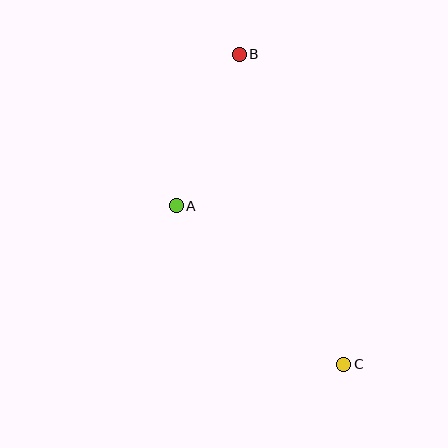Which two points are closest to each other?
Points A and B are closest to each other.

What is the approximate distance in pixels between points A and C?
The distance between A and C is approximately 231 pixels.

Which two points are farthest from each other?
Points B and C are farthest from each other.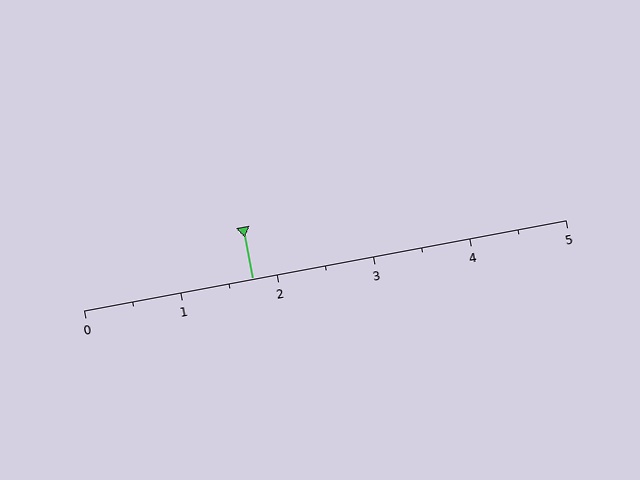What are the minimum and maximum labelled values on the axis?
The axis runs from 0 to 5.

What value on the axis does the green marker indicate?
The marker indicates approximately 1.8.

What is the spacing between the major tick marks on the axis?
The major ticks are spaced 1 apart.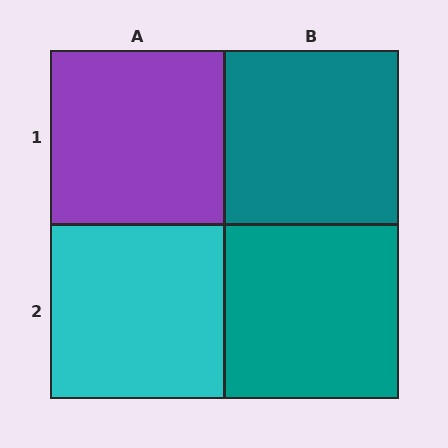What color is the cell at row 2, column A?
Cyan.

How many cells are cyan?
1 cell is cyan.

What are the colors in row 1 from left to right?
Purple, teal.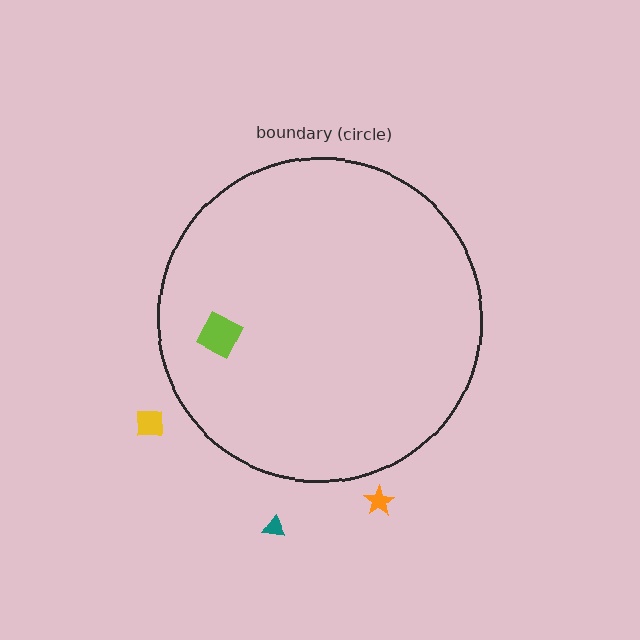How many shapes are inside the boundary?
1 inside, 3 outside.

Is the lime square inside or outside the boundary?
Inside.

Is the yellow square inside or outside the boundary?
Outside.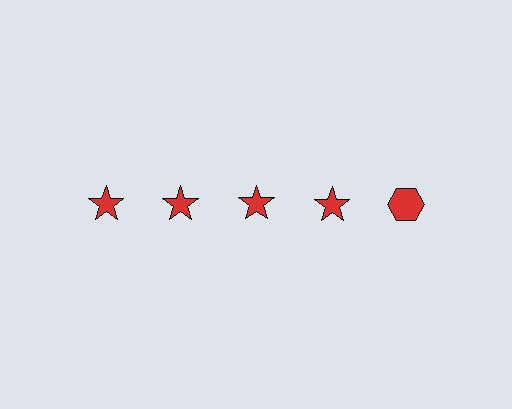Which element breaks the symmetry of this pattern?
The red hexagon in the top row, rightmost column breaks the symmetry. All other shapes are red stars.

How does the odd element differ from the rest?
It has a different shape: hexagon instead of star.